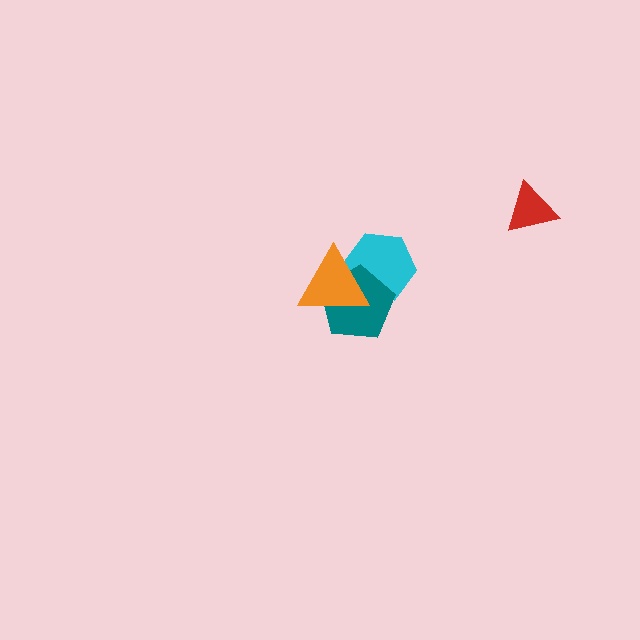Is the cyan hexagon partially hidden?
Yes, it is partially covered by another shape.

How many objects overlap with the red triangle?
0 objects overlap with the red triangle.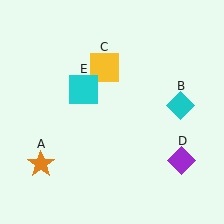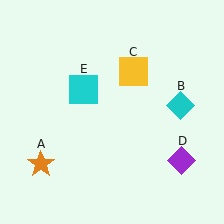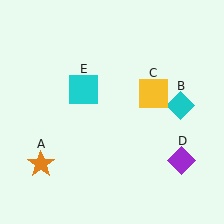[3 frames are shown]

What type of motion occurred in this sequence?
The yellow square (object C) rotated clockwise around the center of the scene.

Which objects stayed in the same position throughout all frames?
Orange star (object A) and cyan diamond (object B) and purple diamond (object D) and cyan square (object E) remained stationary.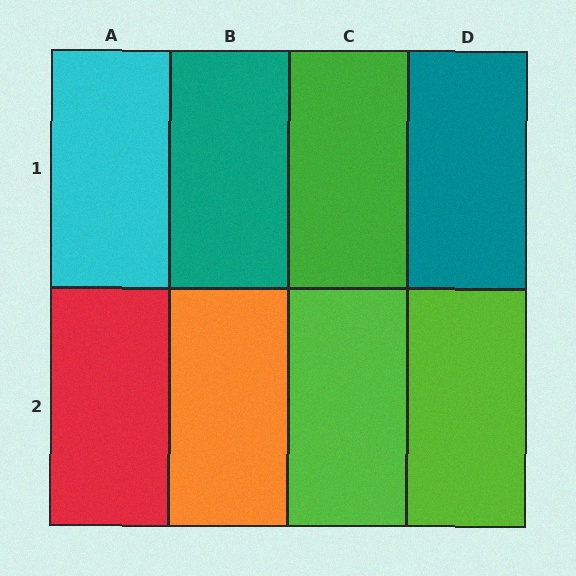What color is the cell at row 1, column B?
Teal.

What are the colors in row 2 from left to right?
Red, orange, lime, lime.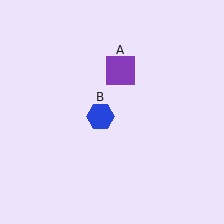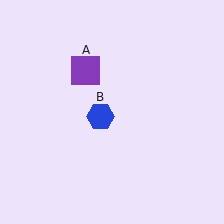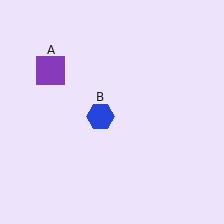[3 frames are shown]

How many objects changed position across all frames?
1 object changed position: purple square (object A).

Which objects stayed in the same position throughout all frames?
Blue hexagon (object B) remained stationary.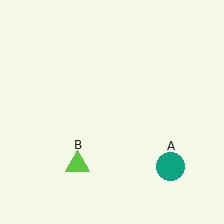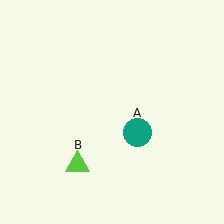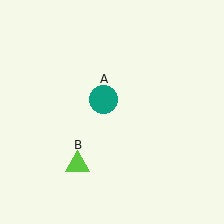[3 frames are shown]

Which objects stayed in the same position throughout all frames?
Lime triangle (object B) remained stationary.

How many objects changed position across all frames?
1 object changed position: teal circle (object A).